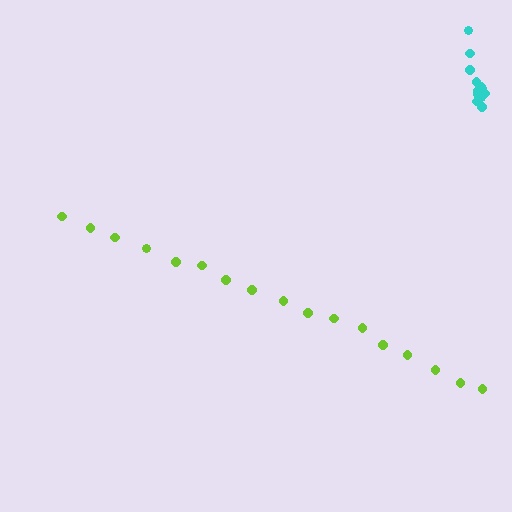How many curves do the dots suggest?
There are 2 distinct paths.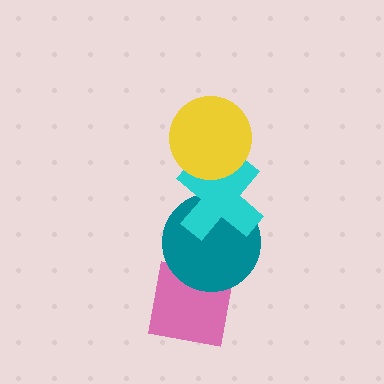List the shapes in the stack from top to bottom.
From top to bottom: the yellow circle, the cyan cross, the teal circle, the pink square.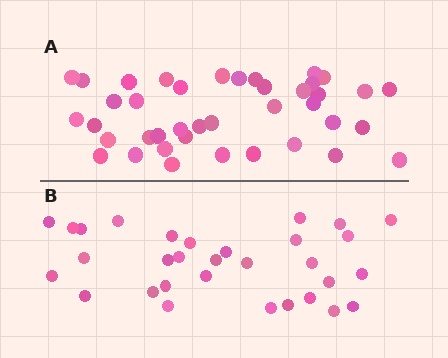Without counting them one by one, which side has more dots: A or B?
Region A (the top region) has more dots.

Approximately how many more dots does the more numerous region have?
Region A has roughly 8 or so more dots than region B.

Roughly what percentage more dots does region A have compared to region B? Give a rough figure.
About 30% more.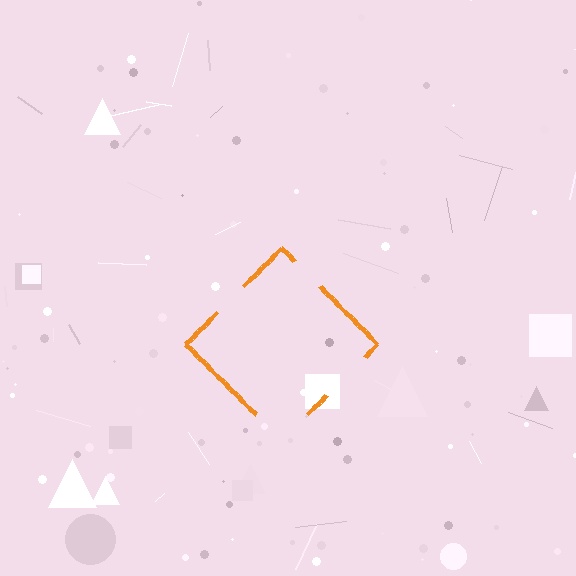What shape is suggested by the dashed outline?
The dashed outline suggests a diamond.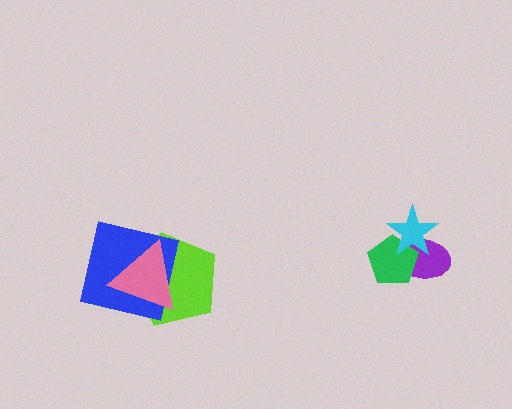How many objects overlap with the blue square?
2 objects overlap with the blue square.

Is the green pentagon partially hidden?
Yes, it is partially covered by another shape.